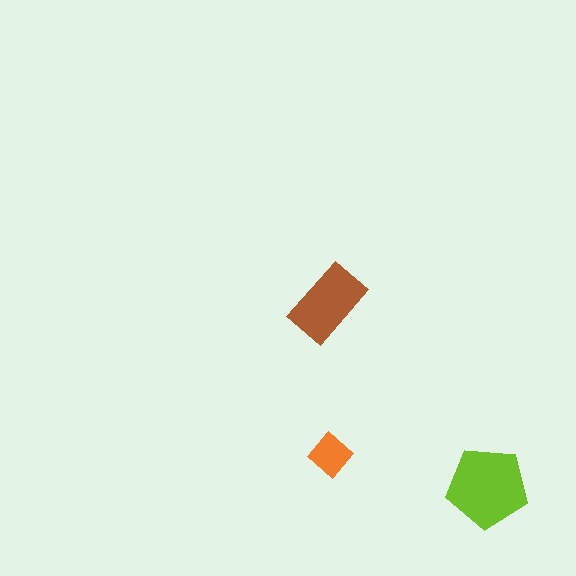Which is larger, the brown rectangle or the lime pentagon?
The lime pentagon.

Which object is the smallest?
The orange diamond.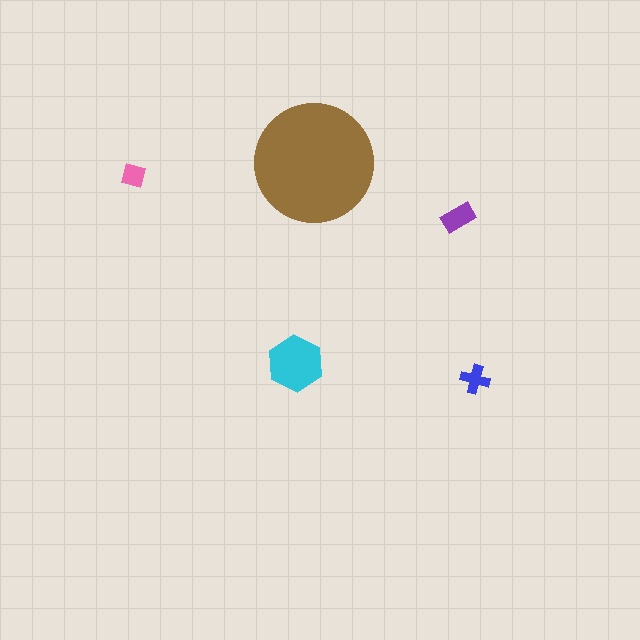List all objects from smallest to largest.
The pink diamond, the blue cross, the purple rectangle, the cyan hexagon, the brown circle.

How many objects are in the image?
There are 5 objects in the image.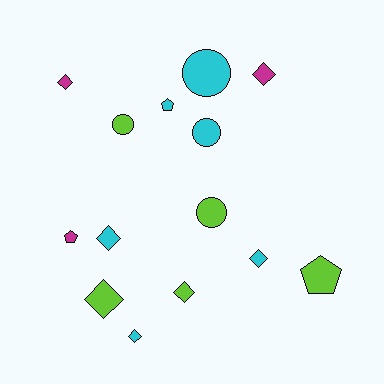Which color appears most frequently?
Cyan, with 6 objects.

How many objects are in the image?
There are 14 objects.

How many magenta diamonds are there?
There are 2 magenta diamonds.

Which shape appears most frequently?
Diamond, with 7 objects.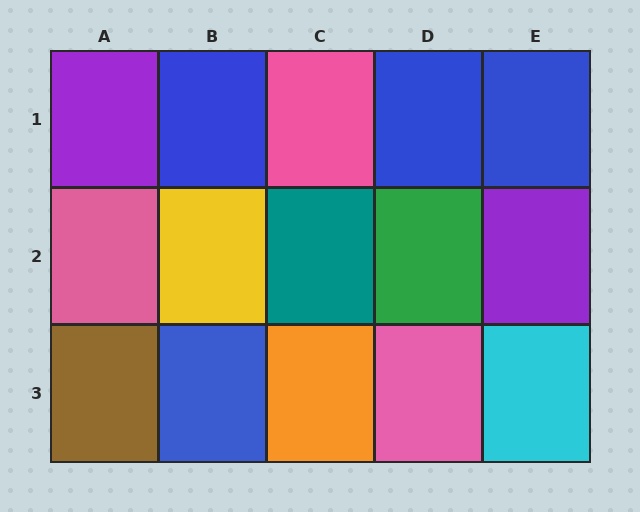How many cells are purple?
2 cells are purple.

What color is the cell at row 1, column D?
Blue.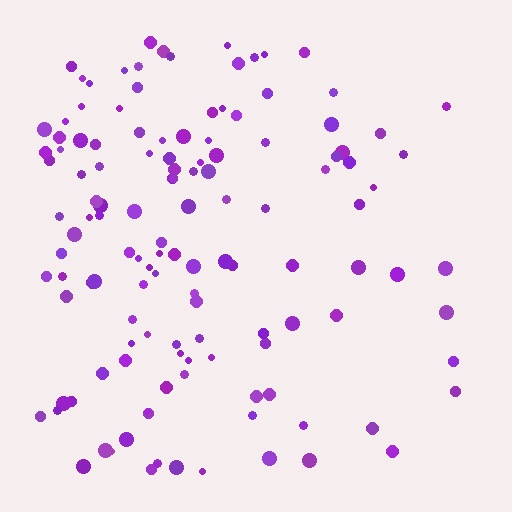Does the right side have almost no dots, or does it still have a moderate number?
Still a moderate number, just noticeably fewer than the left.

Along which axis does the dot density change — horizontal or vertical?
Horizontal.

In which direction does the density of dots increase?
From right to left, with the left side densest.